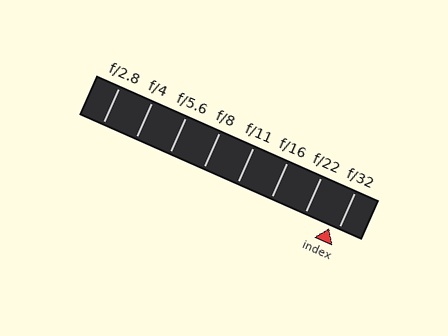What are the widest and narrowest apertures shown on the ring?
The widest aperture shown is f/2.8 and the narrowest is f/32.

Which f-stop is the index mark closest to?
The index mark is closest to f/32.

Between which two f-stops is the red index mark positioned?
The index mark is between f/22 and f/32.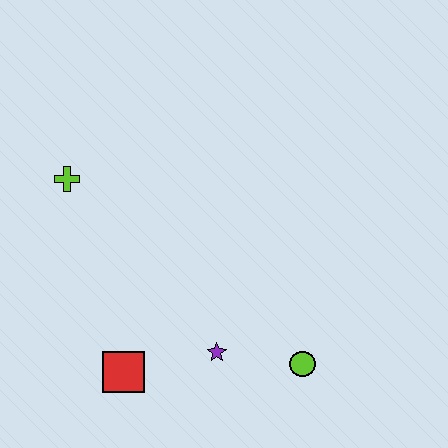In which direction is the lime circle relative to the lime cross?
The lime circle is to the right of the lime cross.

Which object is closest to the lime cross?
The red square is closest to the lime cross.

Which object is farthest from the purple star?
The lime cross is farthest from the purple star.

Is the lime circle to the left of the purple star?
No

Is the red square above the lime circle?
No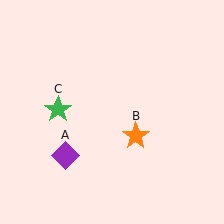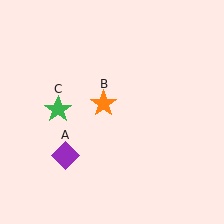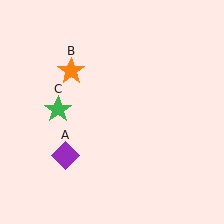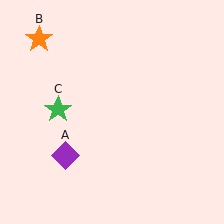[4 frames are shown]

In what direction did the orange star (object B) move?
The orange star (object B) moved up and to the left.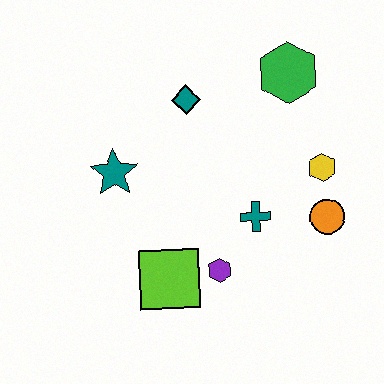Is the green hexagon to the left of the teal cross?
No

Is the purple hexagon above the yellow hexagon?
No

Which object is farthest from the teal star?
The orange circle is farthest from the teal star.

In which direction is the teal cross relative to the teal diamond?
The teal cross is below the teal diamond.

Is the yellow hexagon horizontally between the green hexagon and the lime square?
No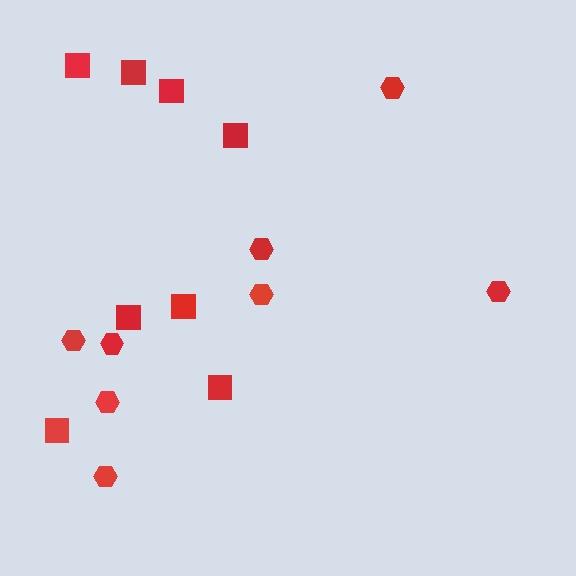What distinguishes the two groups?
There are 2 groups: one group of hexagons (8) and one group of squares (8).